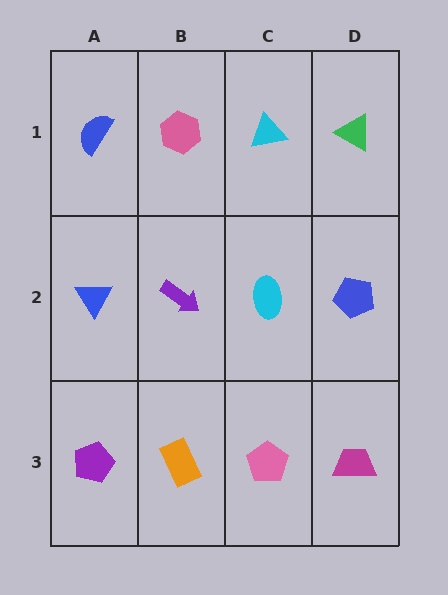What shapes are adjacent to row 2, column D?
A green triangle (row 1, column D), a magenta trapezoid (row 3, column D), a cyan ellipse (row 2, column C).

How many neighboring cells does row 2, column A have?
3.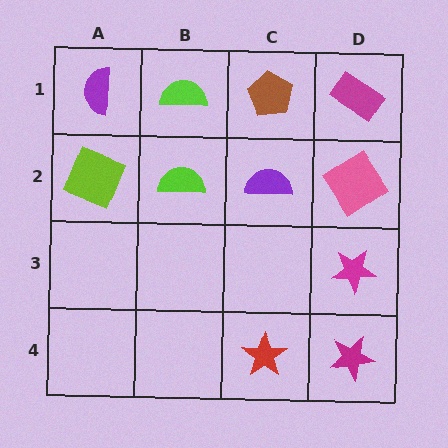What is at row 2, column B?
A lime semicircle.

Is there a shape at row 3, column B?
No, that cell is empty.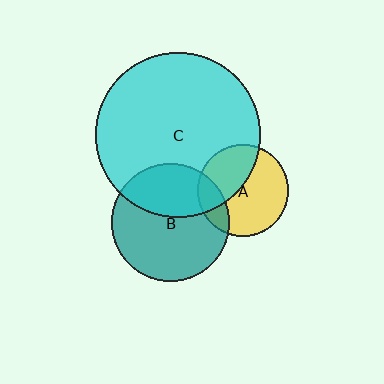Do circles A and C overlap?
Yes.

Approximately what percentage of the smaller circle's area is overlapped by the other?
Approximately 40%.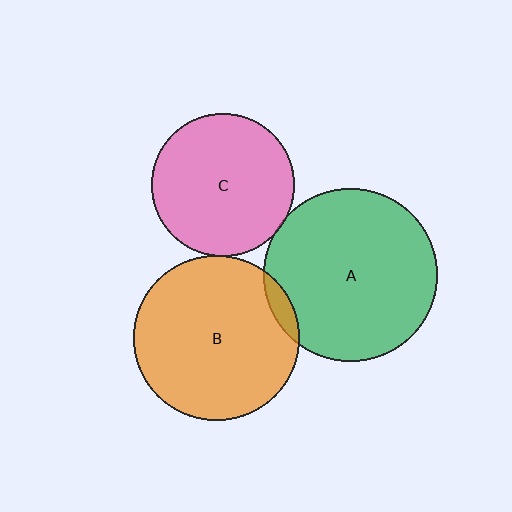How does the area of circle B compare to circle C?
Approximately 1.3 times.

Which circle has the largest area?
Circle A (green).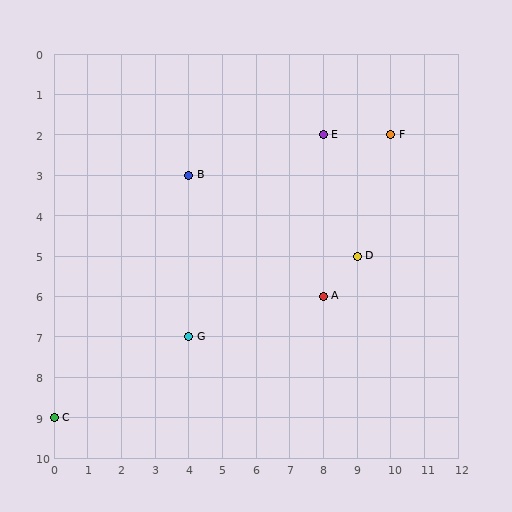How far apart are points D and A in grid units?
Points D and A are 1 column and 1 row apart (about 1.4 grid units diagonally).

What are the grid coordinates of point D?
Point D is at grid coordinates (9, 5).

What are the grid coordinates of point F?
Point F is at grid coordinates (10, 2).